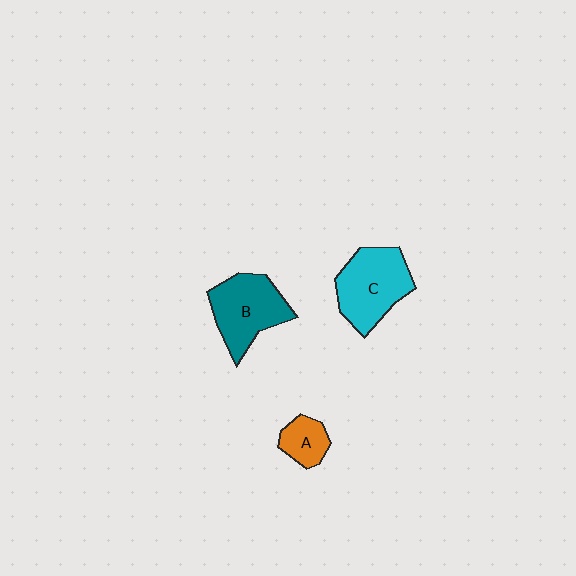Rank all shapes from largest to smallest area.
From largest to smallest: C (cyan), B (teal), A (orange).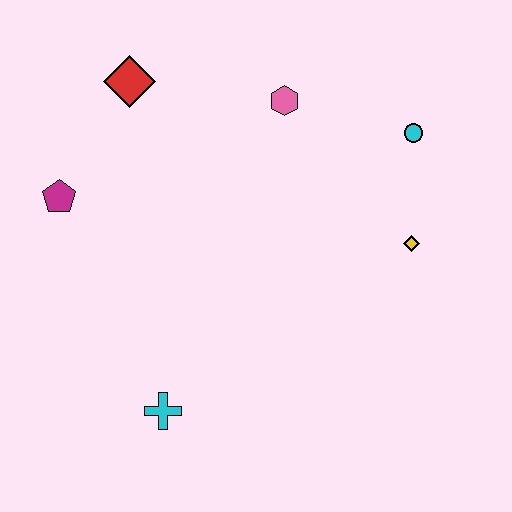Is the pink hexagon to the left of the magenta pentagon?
No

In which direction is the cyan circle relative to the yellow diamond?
The cyan circle is above the yellow diamond.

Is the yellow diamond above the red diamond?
No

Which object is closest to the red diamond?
The magenta pentagon is closest to the red diamond.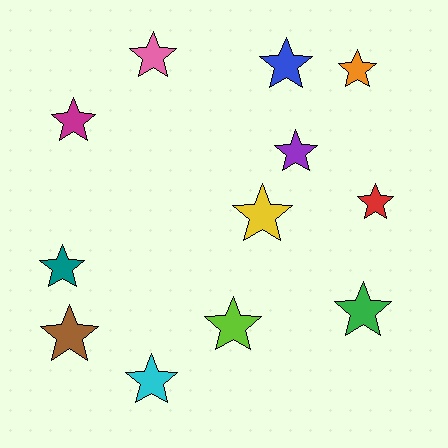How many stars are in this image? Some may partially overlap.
There are 12 stars.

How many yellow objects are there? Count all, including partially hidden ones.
There is 1 yellow object.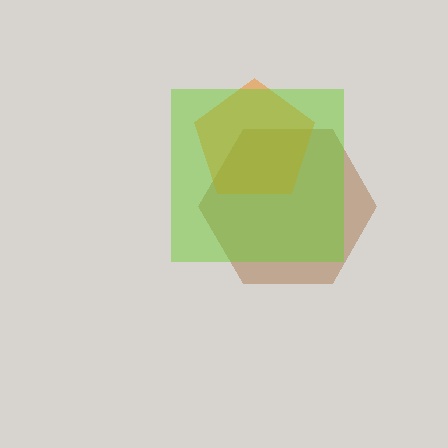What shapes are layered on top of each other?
The layered shapes are: a brown hexagon, an orange pentagon, a lime square.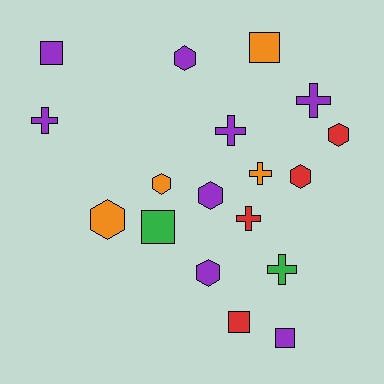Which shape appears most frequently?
Hexagon, with 7 objects.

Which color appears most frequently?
Purple, with 8 objects.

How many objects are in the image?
There are 18 objects.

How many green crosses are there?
There is 1 green cross.